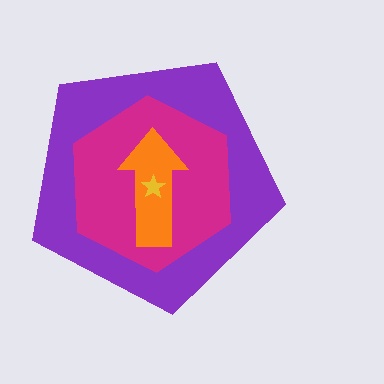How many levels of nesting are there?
4.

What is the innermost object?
The yellow star.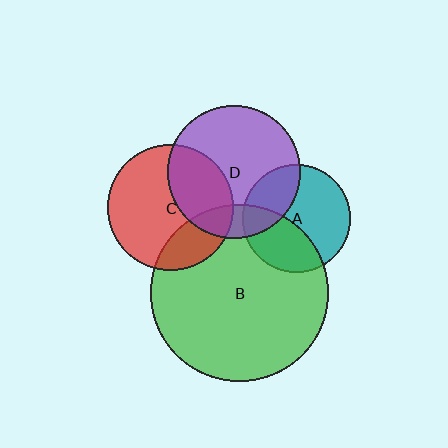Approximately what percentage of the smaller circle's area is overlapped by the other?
Approximately 15%.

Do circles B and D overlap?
Yes.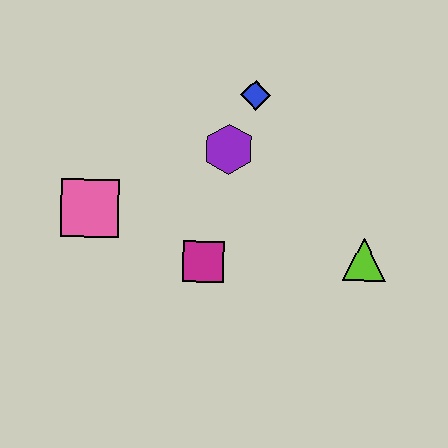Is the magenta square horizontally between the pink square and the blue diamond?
Yes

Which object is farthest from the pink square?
The lime triangle is farthest from the pink square.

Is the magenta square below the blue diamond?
Yes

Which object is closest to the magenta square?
The purple hexagon is closest to the magenta square.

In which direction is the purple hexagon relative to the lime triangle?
The purple hexagon is to the left of the lime triangle.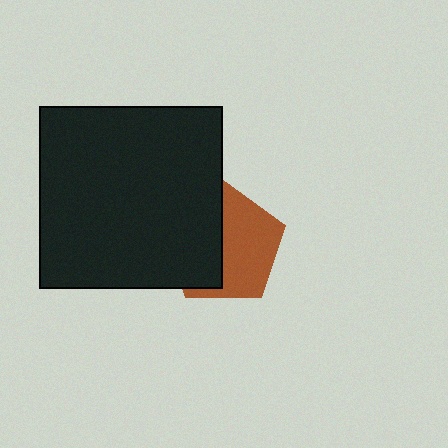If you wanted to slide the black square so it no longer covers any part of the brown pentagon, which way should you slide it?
Slide it left — that is the most direct way to separate the two shapes.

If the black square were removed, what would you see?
You would see the complete brown pentagon.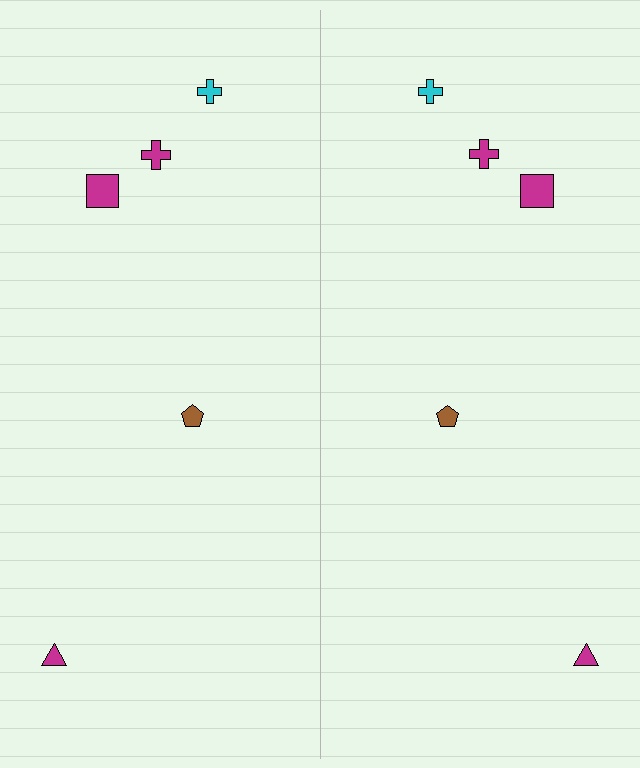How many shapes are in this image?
There are 10 shapes in this image.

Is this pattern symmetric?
Yes, this pattern has bilateral (reflection) symmetry.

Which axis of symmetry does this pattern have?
The pattern has a vertical axis of symmetry running through the center of the image.